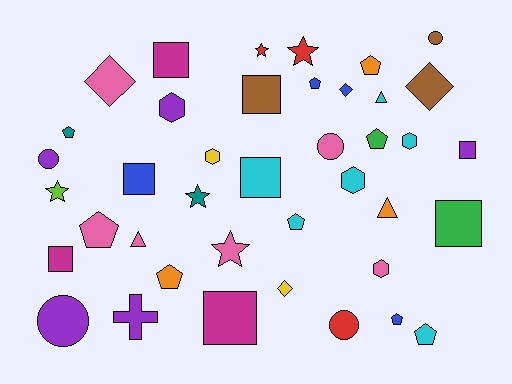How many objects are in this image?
There are 40 objects.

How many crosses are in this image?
There is 1 cross.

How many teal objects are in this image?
There are 2 teal objects.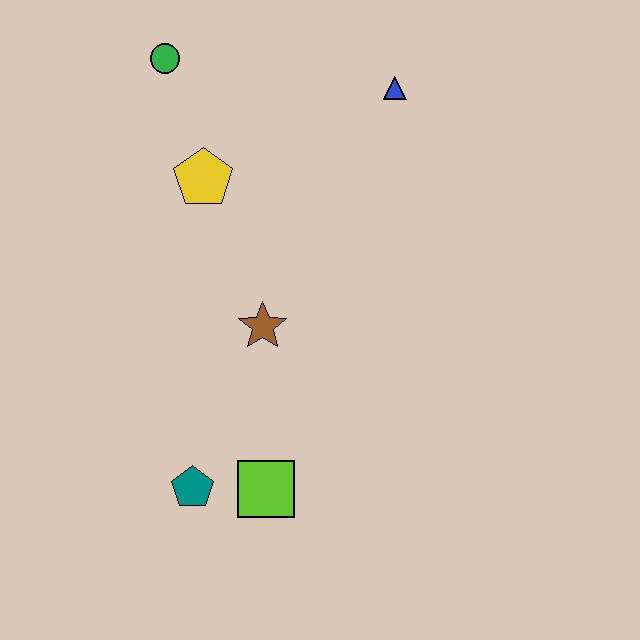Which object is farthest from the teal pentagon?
The blue triangle is farthest from the teal pentagon.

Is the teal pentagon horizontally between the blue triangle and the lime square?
No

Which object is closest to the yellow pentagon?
The green circle is closest to the yellow pentagon.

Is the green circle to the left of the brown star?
Yes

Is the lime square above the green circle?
No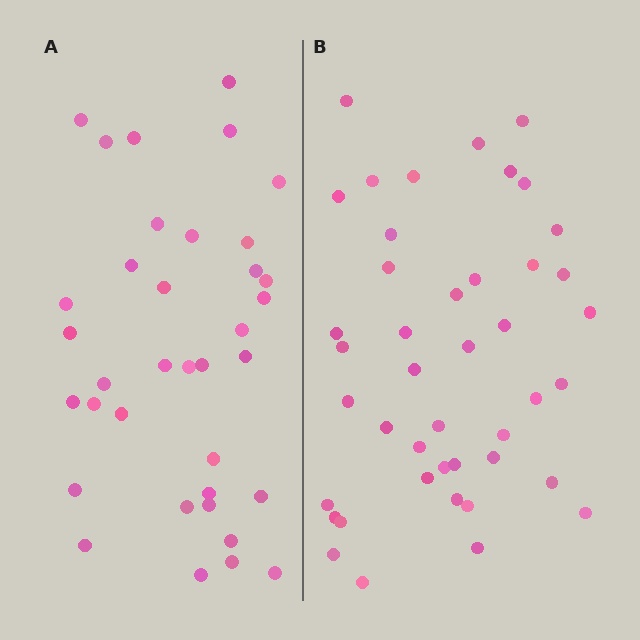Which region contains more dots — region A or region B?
Region B (the right region) has more dots.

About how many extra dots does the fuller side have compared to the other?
Region B has roughly 8 or so more dots than region A.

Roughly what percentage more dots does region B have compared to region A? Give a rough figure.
About 20% more.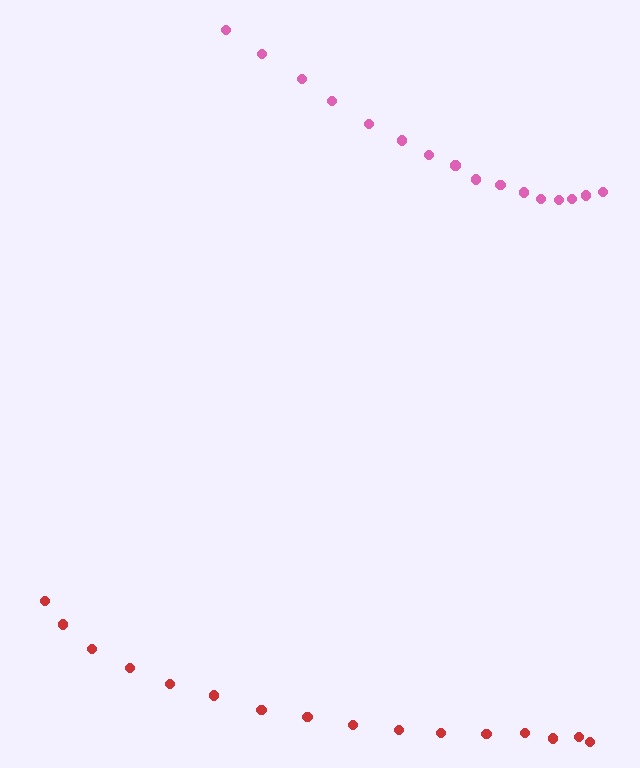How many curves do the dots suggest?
There are 2 distinct paths.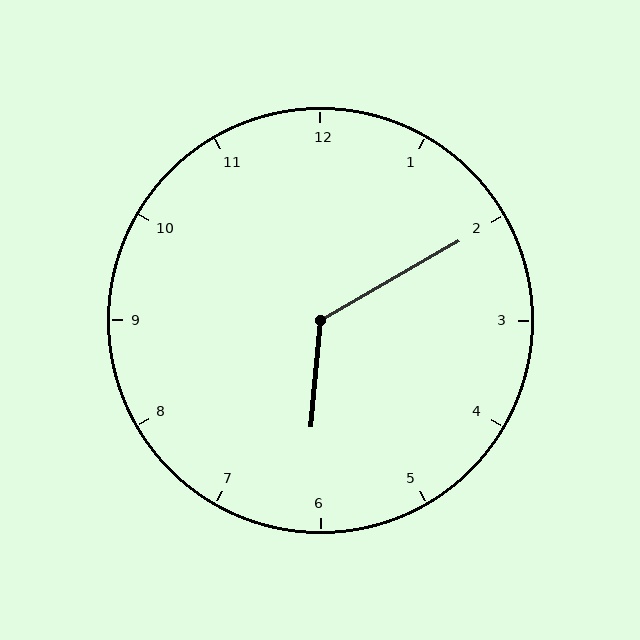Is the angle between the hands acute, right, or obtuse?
It is obtuse.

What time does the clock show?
6:10.